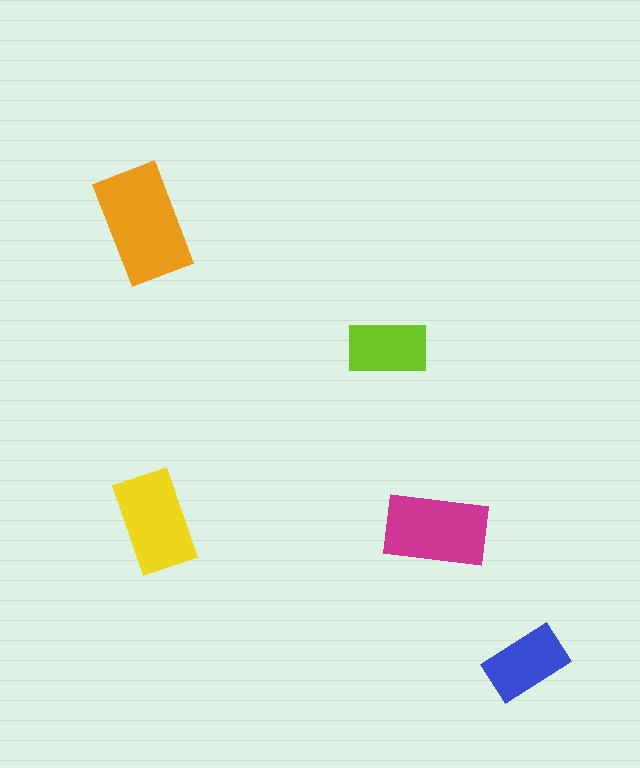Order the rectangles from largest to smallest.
the orange one, the magenta one, the yellow one, the blue one, the lime one.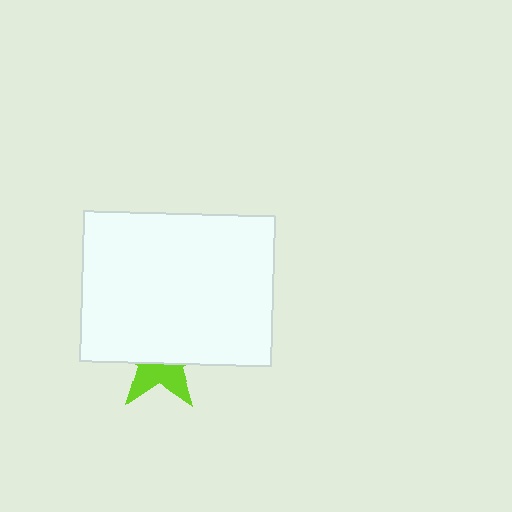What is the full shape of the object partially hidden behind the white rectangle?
The partially hidden object is a lime star.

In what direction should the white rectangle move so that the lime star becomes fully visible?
The white rectangle should move up. That is the shortest direction to clear the overlap and leave the lime star fully visible.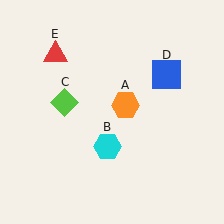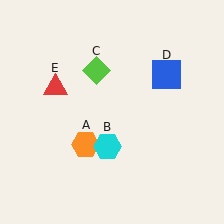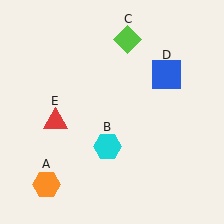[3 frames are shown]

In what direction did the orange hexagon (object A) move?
The orange hexagon (object A) moved down and to the left.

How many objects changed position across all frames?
3 objects changed position: orange hexagon (object A), lime diamond (object C), red triangle (object E).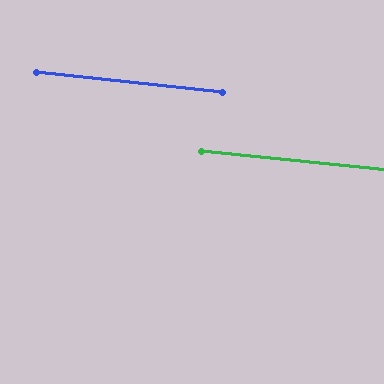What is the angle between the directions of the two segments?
Approximately 0 degrees.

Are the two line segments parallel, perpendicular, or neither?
Parallel — their directions differ by only 0.2°.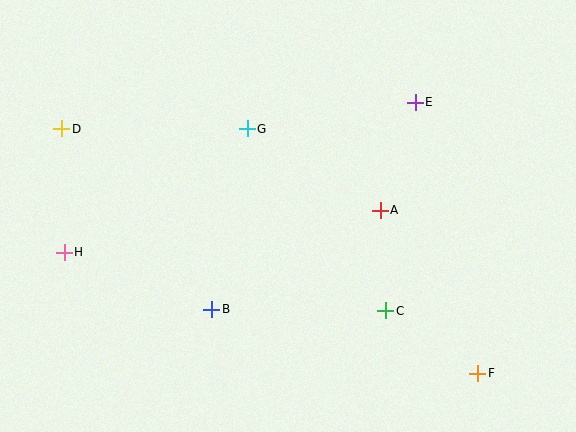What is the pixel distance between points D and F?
The distance between D and F is 482 pixels.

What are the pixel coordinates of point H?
Point H is at (64, 252).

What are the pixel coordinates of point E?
Point E is at (415, 103).